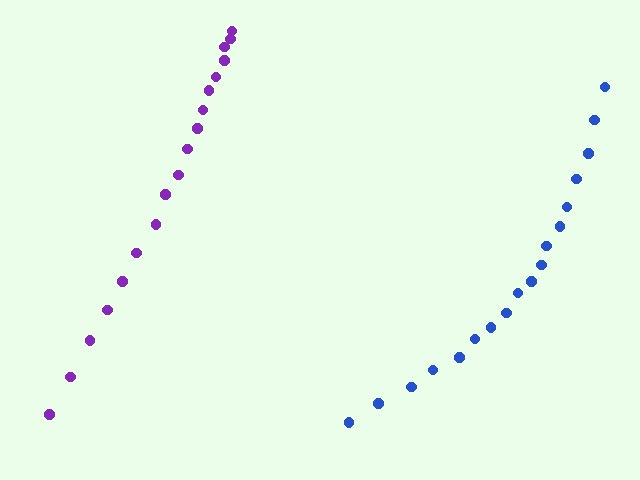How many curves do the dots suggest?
There are 2 distinct paths.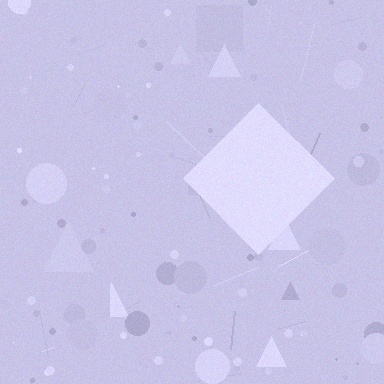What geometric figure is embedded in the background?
A diamond is embedded in the background.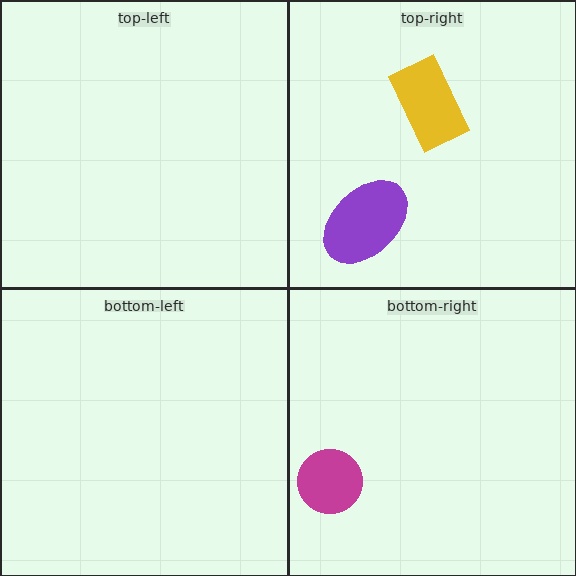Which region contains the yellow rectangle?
The top-right region.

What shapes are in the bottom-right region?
The magenta circle.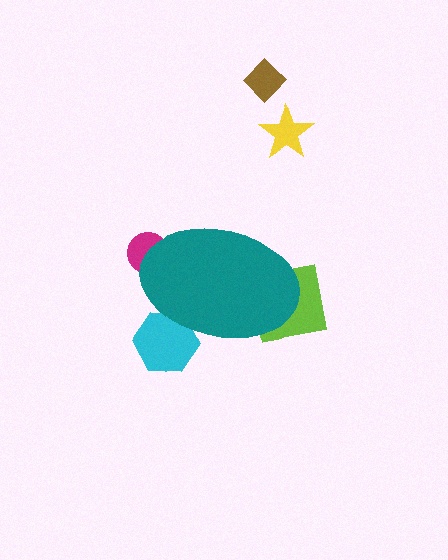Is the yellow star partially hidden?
No, the yellow star is fully visible.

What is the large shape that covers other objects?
A teal ellipse.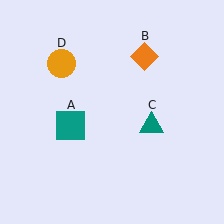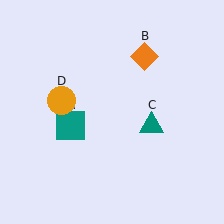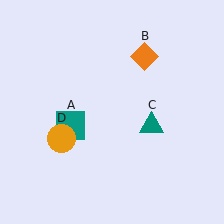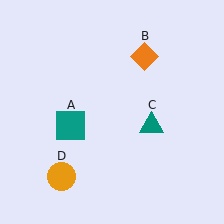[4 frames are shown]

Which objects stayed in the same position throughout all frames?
Teal square (object A) and orange diamond (object B) and teal triangle (object C) remained stationary.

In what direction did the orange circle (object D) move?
The orange circle (object D) moved down.